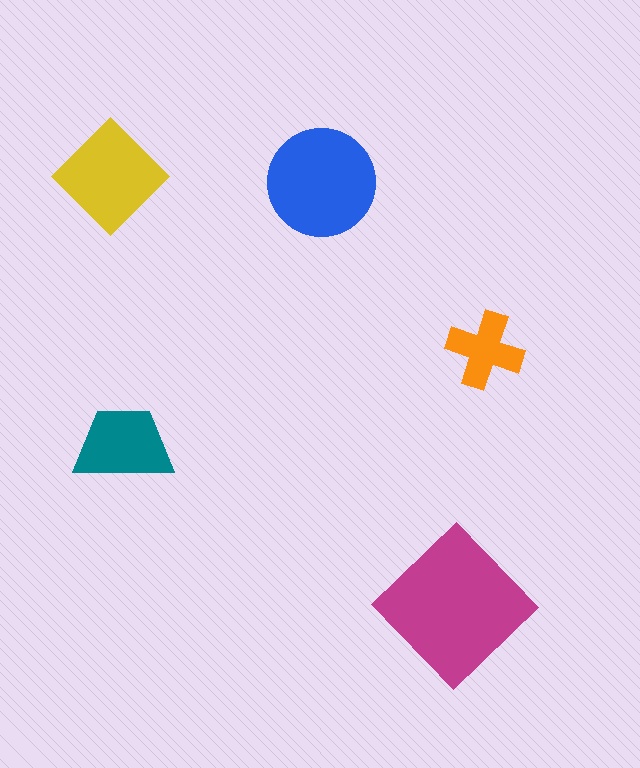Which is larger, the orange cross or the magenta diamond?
The magenta diamond.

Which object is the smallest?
The orange cross.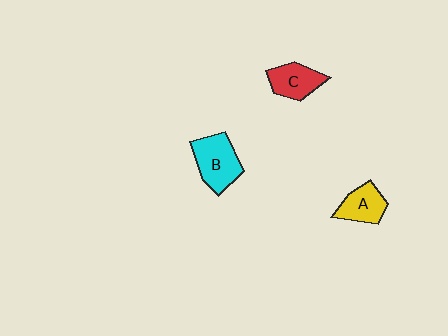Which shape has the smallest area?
Shape A (yellow).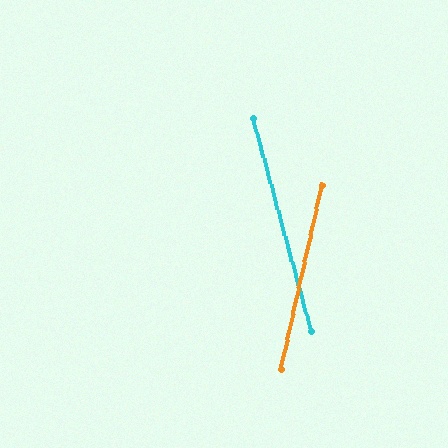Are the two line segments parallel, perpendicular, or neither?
Neither parallel nor perpendicular — they differ by about 28°.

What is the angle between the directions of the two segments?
Approximately 28 degrees.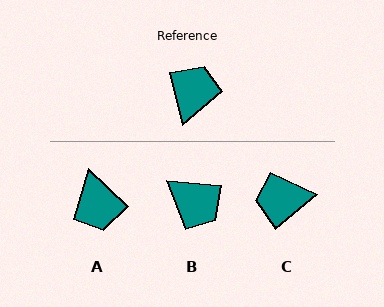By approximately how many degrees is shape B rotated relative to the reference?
Approximately 109 degrees clockwise.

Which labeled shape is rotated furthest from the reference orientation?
A, about 147 degrees away.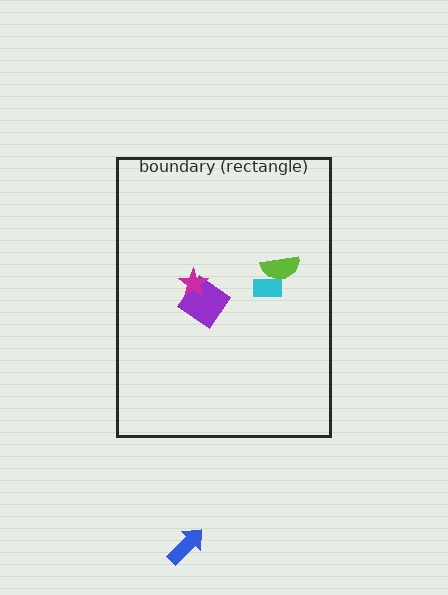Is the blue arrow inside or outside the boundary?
Outside.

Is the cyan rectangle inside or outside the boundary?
Inside.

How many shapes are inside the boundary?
4 inside, 1 outside.